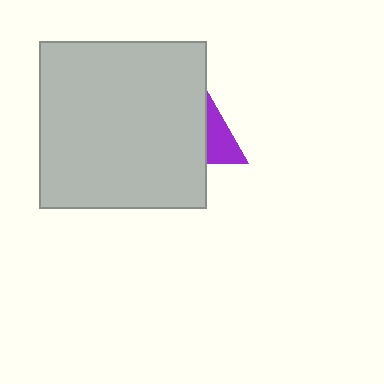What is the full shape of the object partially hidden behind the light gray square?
The partially hidden object is a purple triangle.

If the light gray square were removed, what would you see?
You would see the complete purple triangle.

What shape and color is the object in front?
The object in front is a light gray square.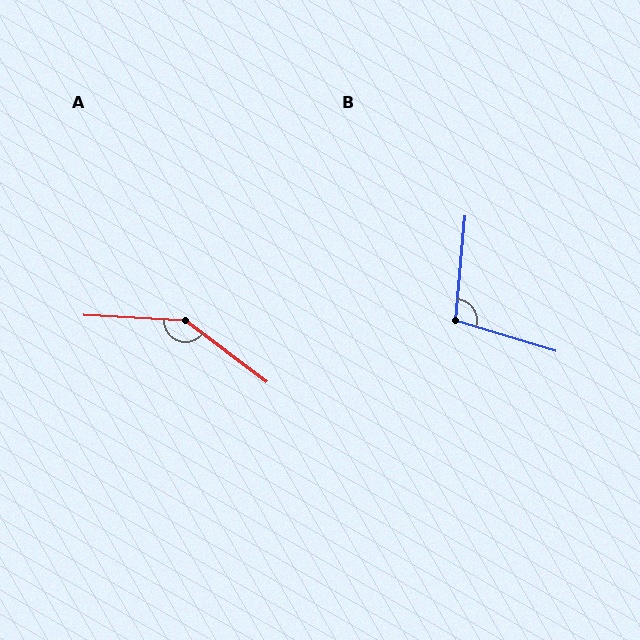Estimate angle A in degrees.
Approximately 146 degrees.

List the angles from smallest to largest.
B (102°), A (146°).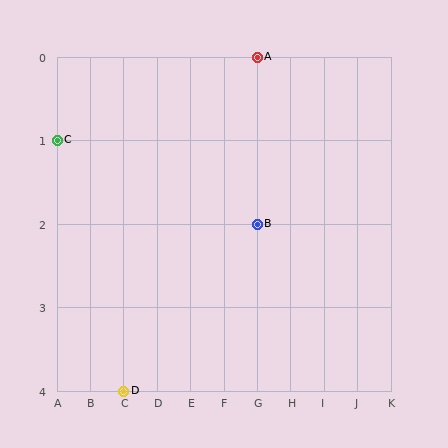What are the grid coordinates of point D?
Point D is at grid coordinates (C, 4).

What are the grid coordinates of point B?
Point B is at grid coordinates (G, 2).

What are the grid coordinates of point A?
Point A is at grid coordinates (G, 0).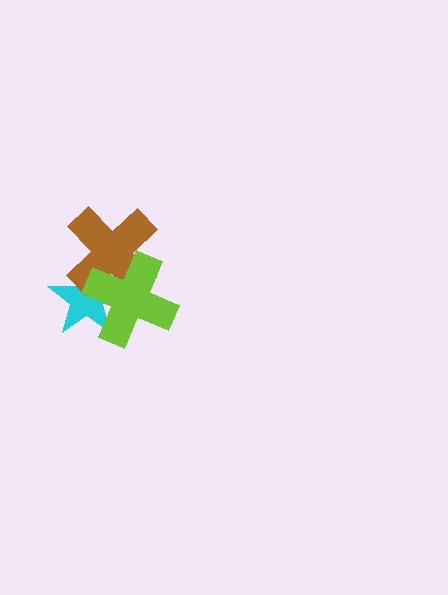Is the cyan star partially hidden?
Yes, it is partially covered by another shape.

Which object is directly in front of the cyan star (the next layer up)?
The brown cross is directly in front of the cyan star.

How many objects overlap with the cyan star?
2 objects overlap with the cyan star.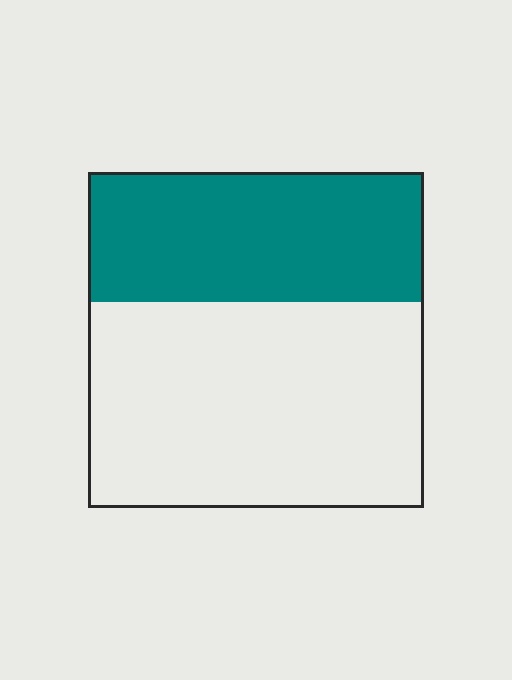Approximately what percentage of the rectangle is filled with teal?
Approximately 40%.